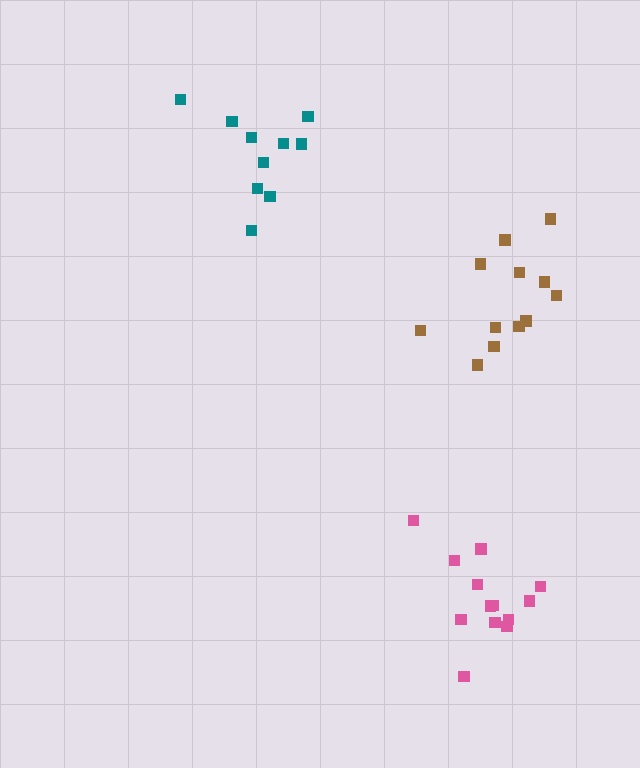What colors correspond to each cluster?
The clusters are colored: teal, brown, pink.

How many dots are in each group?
Group 1: 10 dots, Group 2: 12 dots, Group 3: 13 dots (35 total).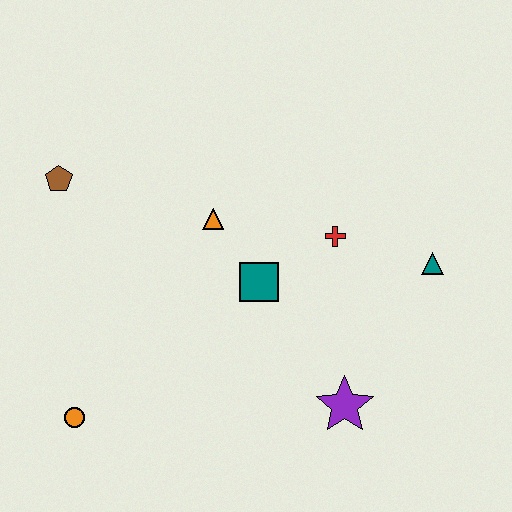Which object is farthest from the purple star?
The brown pentagon is farthest from the purple star.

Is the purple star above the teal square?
No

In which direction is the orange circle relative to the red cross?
The orange circle is to the left of the red cross.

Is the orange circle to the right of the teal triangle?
No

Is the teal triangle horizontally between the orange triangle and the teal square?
No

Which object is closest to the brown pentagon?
The orange triangle is closest to the brown pentagon.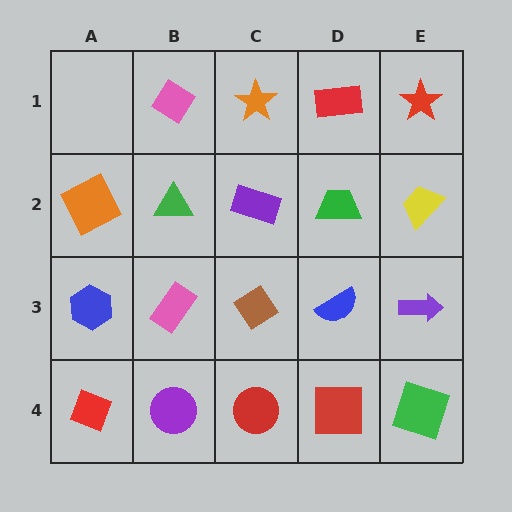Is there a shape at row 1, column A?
No, that cell is empty.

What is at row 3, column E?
A purple arrow.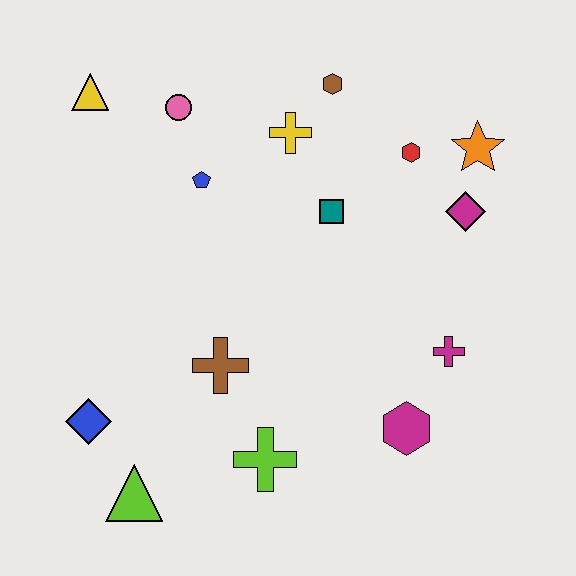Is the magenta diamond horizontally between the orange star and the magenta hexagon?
Yes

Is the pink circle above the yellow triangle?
No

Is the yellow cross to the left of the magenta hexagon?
Yes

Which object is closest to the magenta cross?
The magenta hexagon is closest to the magenta cross.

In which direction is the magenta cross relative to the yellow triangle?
The magenta cross is to the right of the yellow triangle.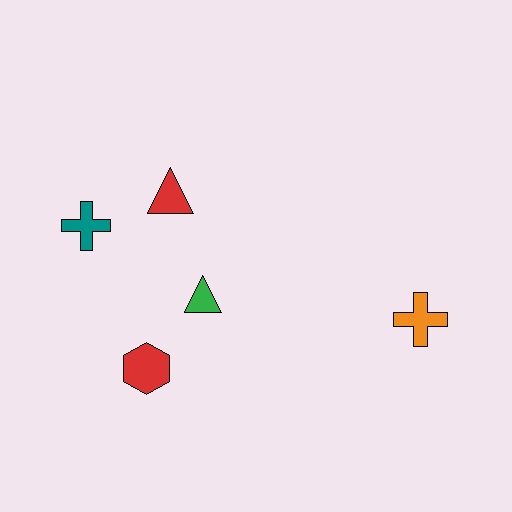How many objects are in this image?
There are 5 objects.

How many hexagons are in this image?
There is 1 hexagon.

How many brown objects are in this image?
There are no brown objects.